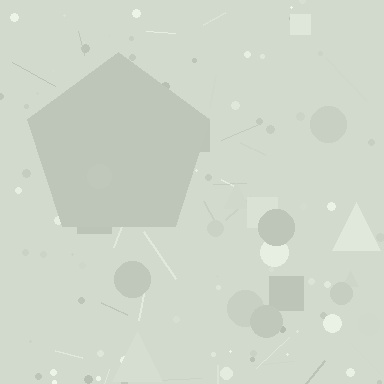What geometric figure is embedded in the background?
A pentagon is embedded in the background.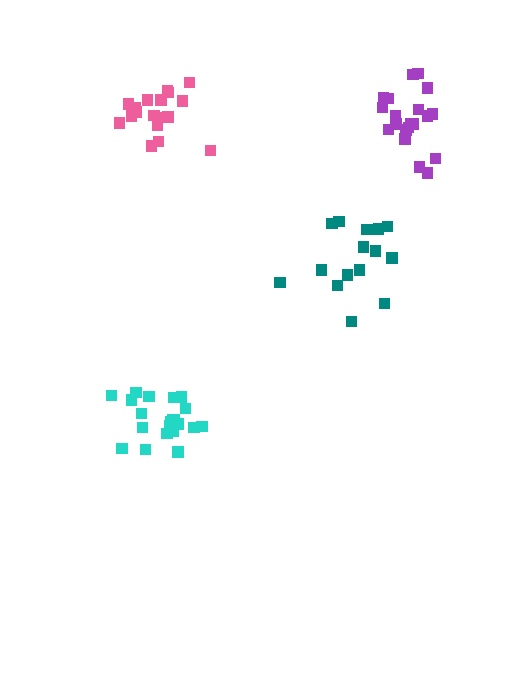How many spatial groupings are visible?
There are 4 spatial groupings.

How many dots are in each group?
Group 1: 18 dots, Group 2: 20 dots, Group 3: 21 dots, Group 4: 15 dots (74 total).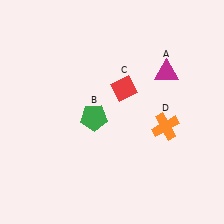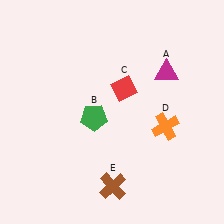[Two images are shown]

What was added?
A brown cross (E) was added in Image 2.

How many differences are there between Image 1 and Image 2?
There is 1 difference between the two images.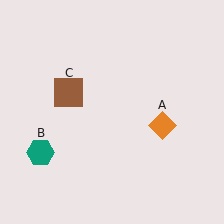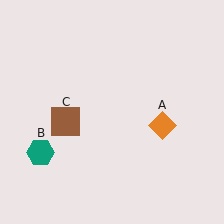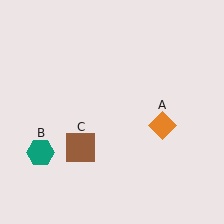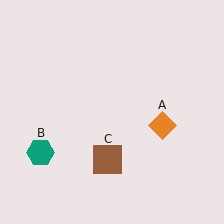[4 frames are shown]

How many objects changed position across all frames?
1 object changed position: brown square (object C).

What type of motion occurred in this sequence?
The brown square (object C) rotated counterclockwise around the center of the scene.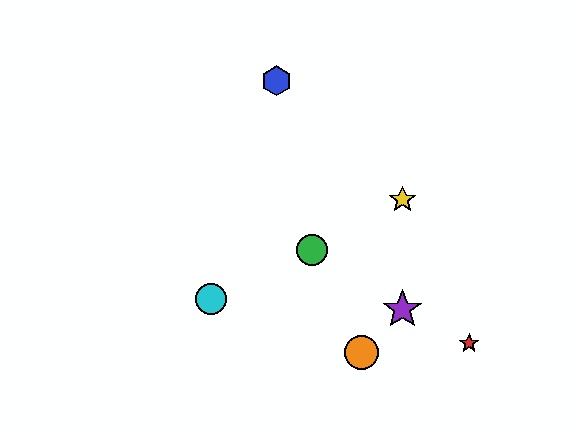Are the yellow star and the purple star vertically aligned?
Yes, both are at x≈402.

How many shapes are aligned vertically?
2 shapes (the yellow star, the purple star) are aligned vertically.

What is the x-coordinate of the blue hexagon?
The blue hexagon is at x≈277.